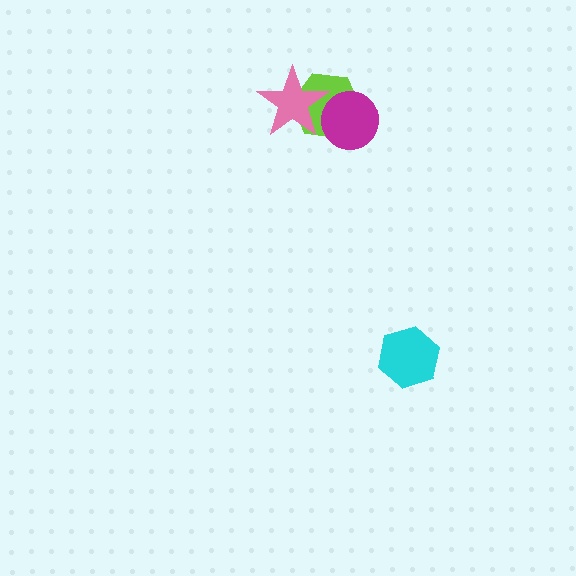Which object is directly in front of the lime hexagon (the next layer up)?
The pink star is directly in front of the lime hexagon.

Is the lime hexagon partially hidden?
Yes, it is partially covered by another shape.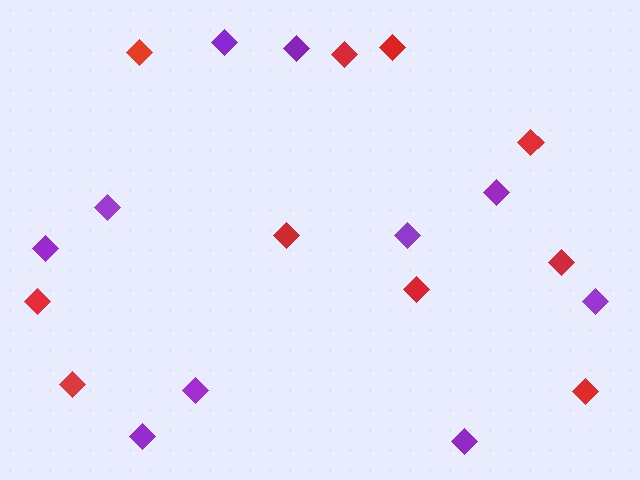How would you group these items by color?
There are 2 groups: one group of purple diamonds (10) and one group of red diamonds (10).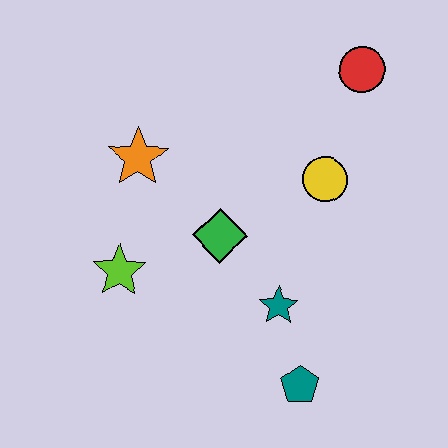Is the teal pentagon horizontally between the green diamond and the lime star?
No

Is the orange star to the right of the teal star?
No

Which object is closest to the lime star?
The green diamond is closest to the lime star.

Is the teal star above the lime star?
No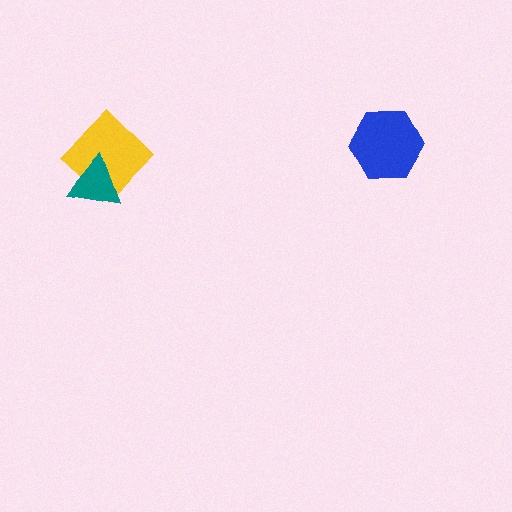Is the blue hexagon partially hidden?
No, no other shape covers it.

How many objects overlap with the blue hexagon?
0 objects overlap with the blue hexagon.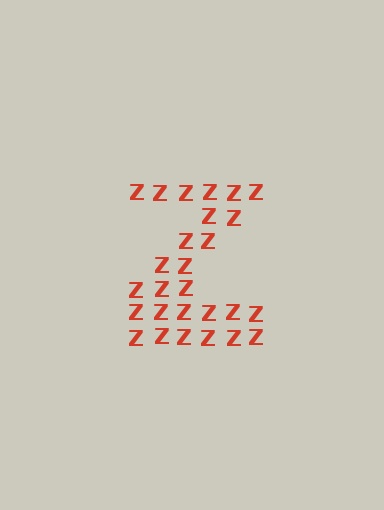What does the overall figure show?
The overall figure shows the letter Z.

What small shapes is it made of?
It is made of small letter Z's.